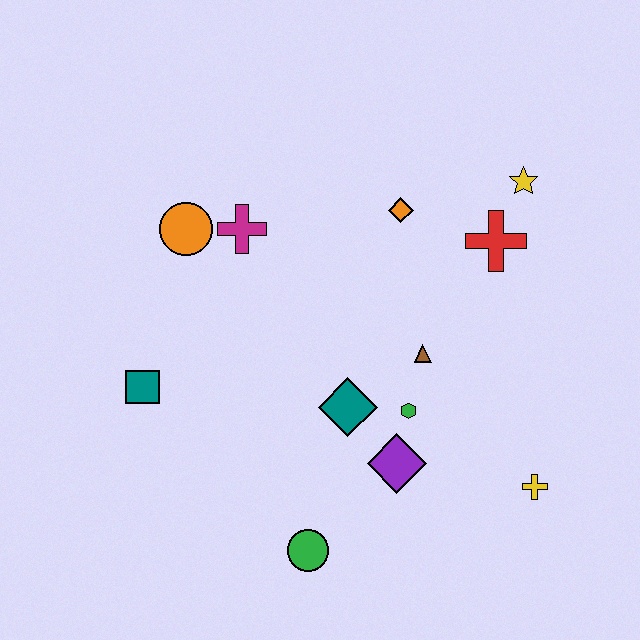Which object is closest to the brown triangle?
The green hexagon is closest to the brown triangle.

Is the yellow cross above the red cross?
No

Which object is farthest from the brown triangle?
The teal square is farthest from the brown triangle.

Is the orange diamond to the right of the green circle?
Yes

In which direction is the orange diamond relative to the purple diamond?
The orange diamond is above the purple diamond.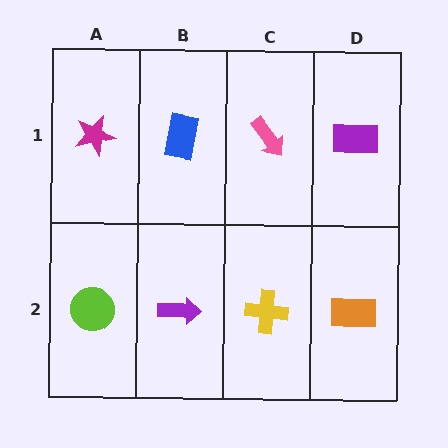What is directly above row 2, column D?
A purple rectangle.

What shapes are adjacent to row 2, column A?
A magenta star (row 1, column A), a purple arrow (row 2, column B).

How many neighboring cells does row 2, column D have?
2.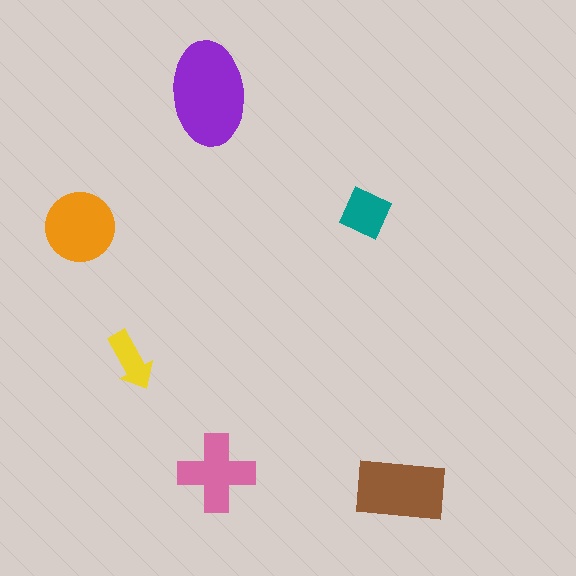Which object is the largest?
The purple ellipse.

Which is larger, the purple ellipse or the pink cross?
The purple ellipse.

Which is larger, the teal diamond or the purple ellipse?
The purple ellipse.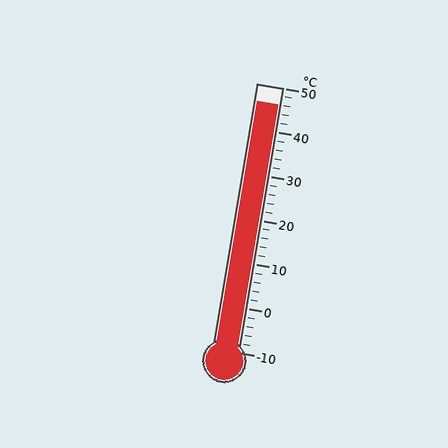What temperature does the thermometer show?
The thermometer shows approximately 46°C.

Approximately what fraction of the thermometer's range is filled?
The thermometer is filled to approximately 95% of its range.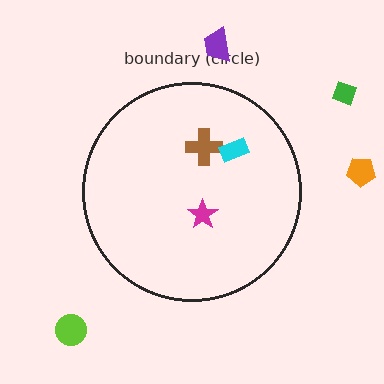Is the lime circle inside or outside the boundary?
Outside.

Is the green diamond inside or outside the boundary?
Outside.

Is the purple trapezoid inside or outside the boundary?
Outside.